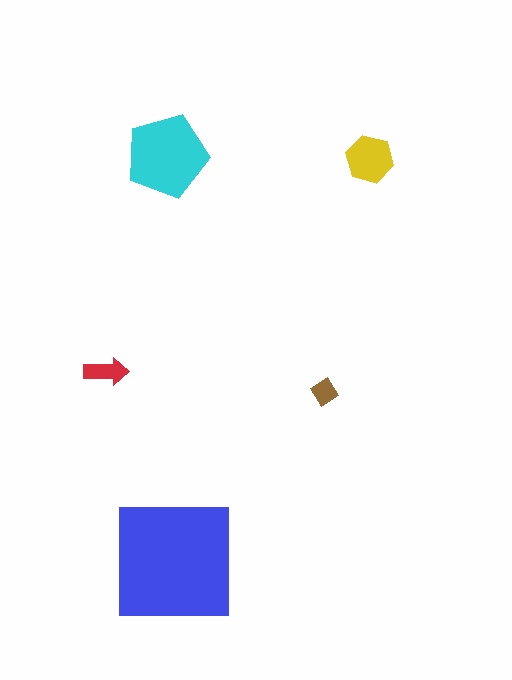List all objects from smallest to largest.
The brown diamond, the red arrow, the yellow hexagon, the cyan pentagon, the blue square.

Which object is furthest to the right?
The yellow hexagon is rightmost.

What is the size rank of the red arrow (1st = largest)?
4th.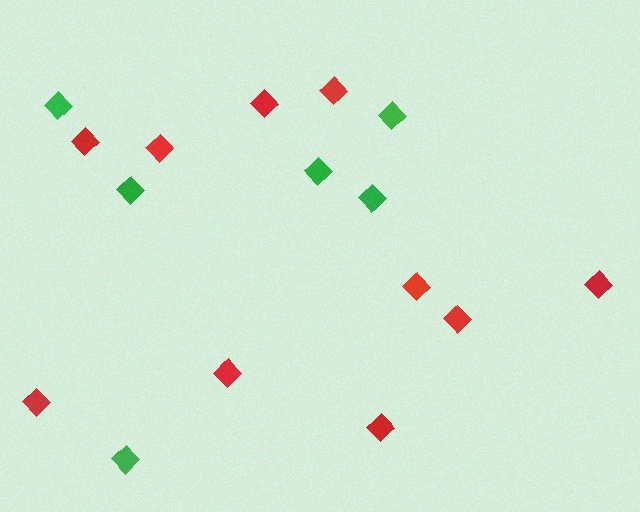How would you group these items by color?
There are 2 groups: one group of red diamonds (10) and one group of green diamonds (6).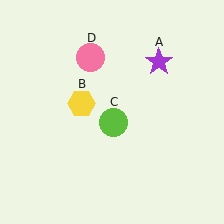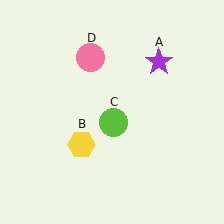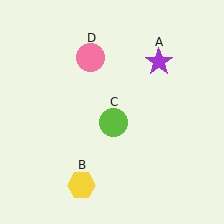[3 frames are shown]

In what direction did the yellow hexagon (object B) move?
The yellow hexagon (object B) moved down.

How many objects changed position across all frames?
1 object changed position: yellow hexagon (object B).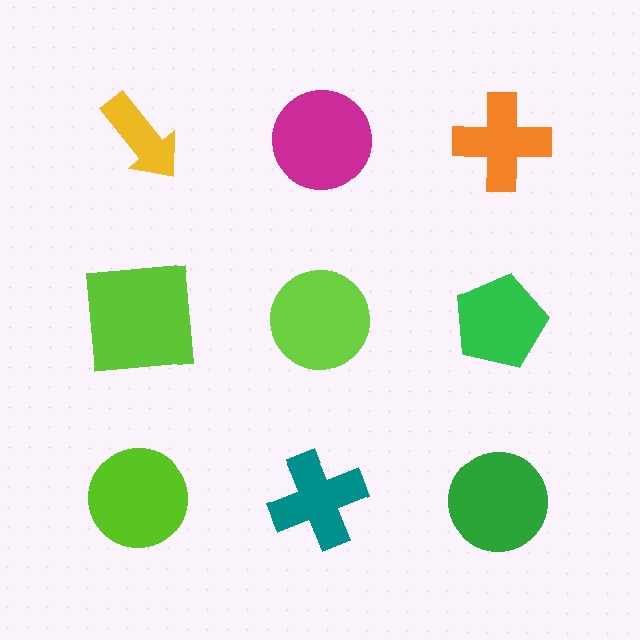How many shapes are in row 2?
3 shapes.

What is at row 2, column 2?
A lime circle.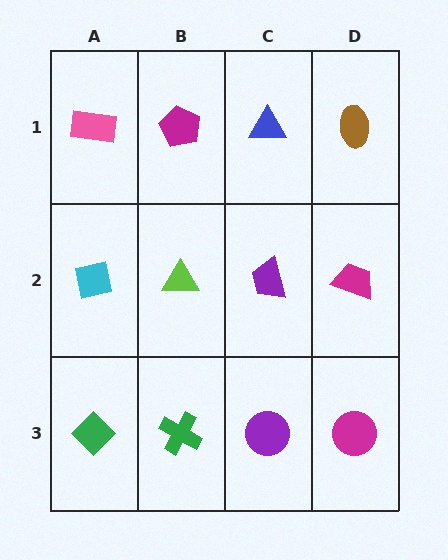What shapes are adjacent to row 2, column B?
A magenta pentagon (row 1, column B), a green cross (row 3, column B), a cyan square (row 2, column A), a purple trapezoid (row 2, column C).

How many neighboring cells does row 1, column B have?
3.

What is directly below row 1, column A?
A cyan square.